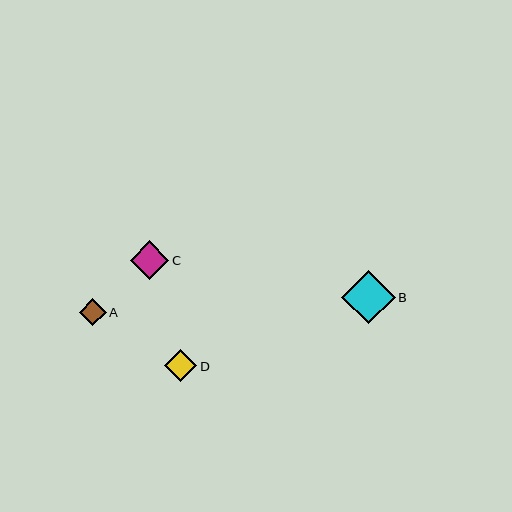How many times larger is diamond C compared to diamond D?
Diamond C is approximately 1.2 times the size of diamond D.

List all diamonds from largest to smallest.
From largest to smallest: B, C, D, A.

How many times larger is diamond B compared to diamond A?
Diamond B is approximately 2.0 times the size of diamond A.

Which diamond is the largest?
Diamond B is the largest with a size of approximately 54 pixels.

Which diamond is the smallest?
Diamond A is the smallest with a size of approximately 27 pixels.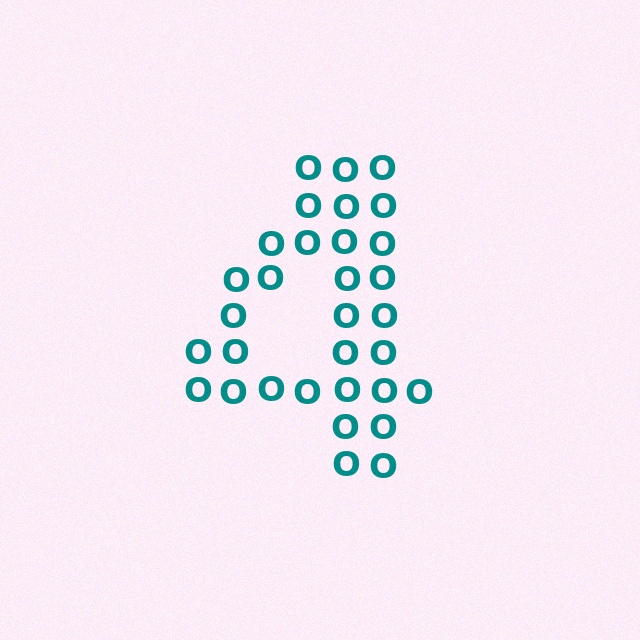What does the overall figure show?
The overall figure shows the digit 4.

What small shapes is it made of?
It is made of small letter O's.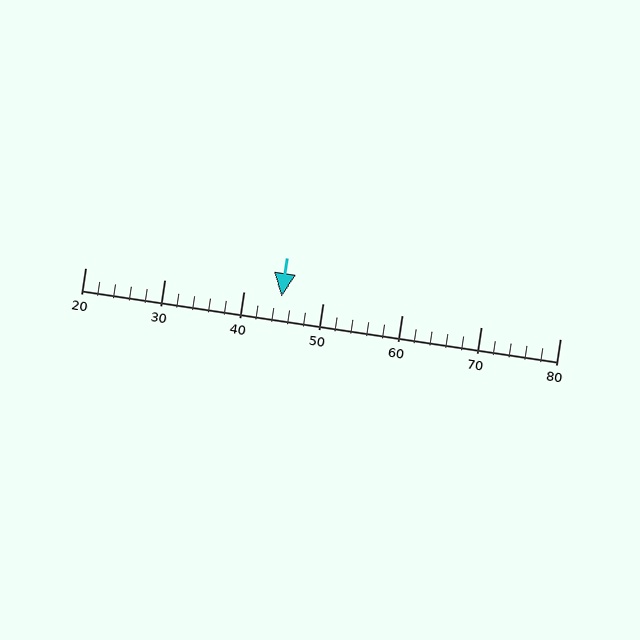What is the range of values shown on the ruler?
The ruler shows values from 20 to 80.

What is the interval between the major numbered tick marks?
The major tick marks are spaced 10 units apart.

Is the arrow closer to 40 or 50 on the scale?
The arrow is closer to 40.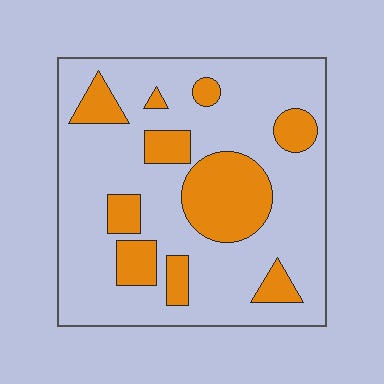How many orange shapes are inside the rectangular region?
10.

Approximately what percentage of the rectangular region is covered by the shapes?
Approximately 25%.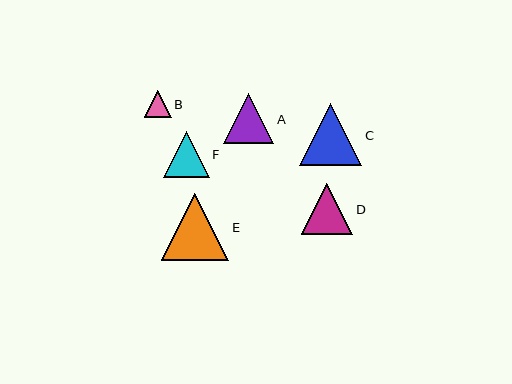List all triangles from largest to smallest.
From largest to smallest: E, C, D, A, F, B.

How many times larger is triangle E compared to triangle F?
Triangle E is approximately 1.5 times the size of triangle F.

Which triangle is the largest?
Triangle E is the largest with a size of approximately 67 pixels.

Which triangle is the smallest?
Triangle B is the smallest with a size of approximately 27 pixels.